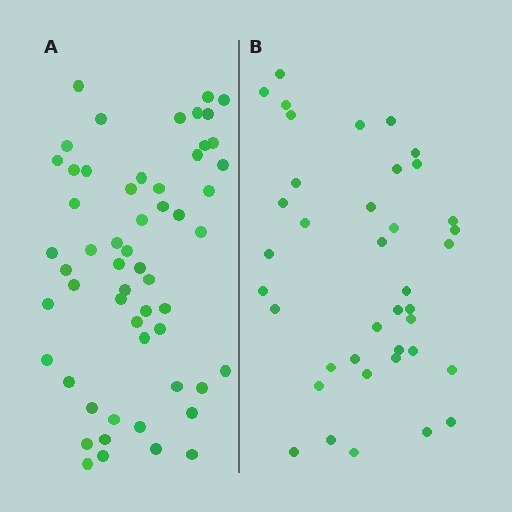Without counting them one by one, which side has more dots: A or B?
Region A (the left region) has more dots.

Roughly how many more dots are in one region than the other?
Region A has approximately 15 more dots than region B.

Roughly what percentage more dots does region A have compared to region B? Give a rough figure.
About 45% more.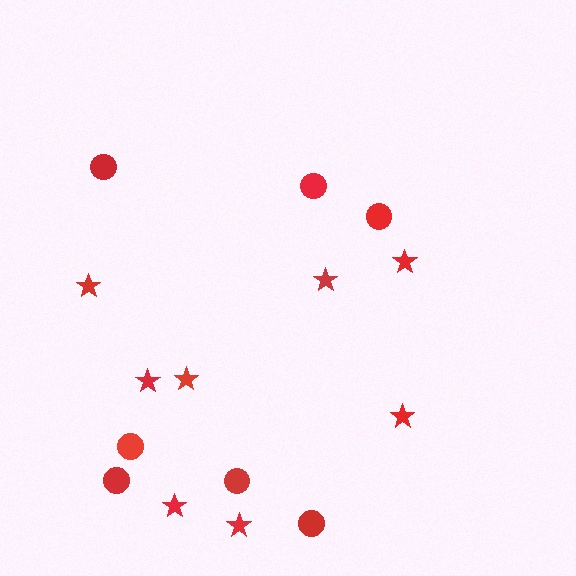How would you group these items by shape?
There are 2 groups: one group of stars (8) and one group of circles (7).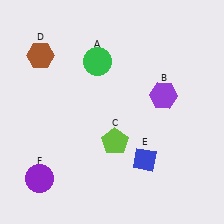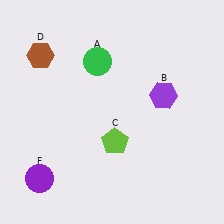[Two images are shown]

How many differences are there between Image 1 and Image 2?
There is 1 difference between the two images.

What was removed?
The blue diamond (E) was removed in Image 2.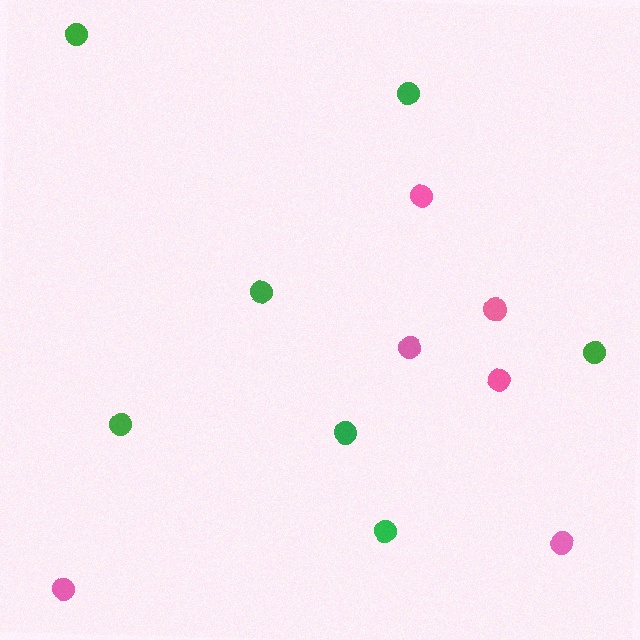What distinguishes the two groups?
There are 2 groups: one group of green circles (7) and one group of pink circles (6).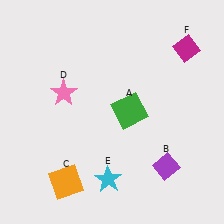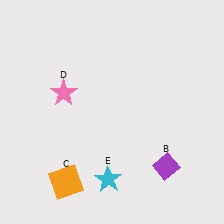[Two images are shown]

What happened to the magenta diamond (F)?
The magenta diamond (F) was removed in Image 2. It was in the top-right area of Image 1.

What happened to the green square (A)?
The green square (A) was removed in Image 2. It was in the top-right area of Image 1.